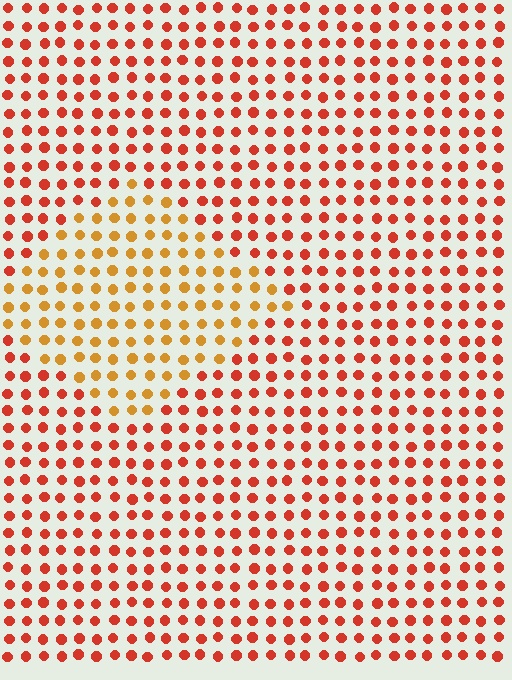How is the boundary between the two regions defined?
The boundary is defined purely by a slight shift in hue (about 33 degrees). Spacing, size, and orientation are identical on both sides.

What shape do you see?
I see a diamond.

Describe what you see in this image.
The image is filled with small red elements in a uniform arrangement. A diamond-shaped region is visible where the elements are tinted to a slightly different hue, forming a subtle color boundary.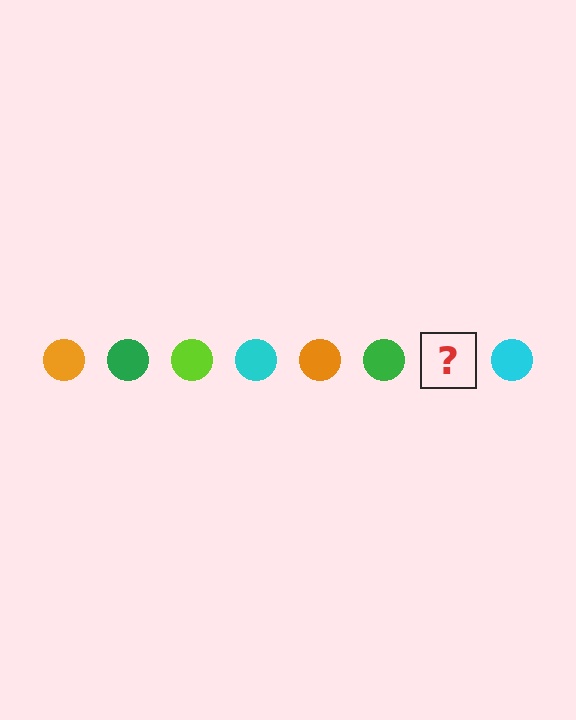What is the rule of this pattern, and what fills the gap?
The rule is that the pattern cycles through orange, green, lime, cyan circles. The gap should be filled with a lime circle.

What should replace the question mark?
The question mark should be replaced with a lime circle.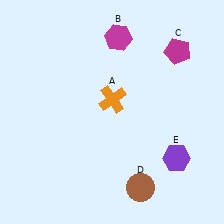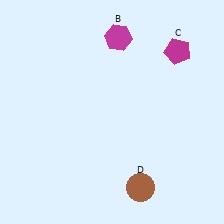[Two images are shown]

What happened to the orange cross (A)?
The orange cross (A) was removed in Image 2. It was in the top-right area of Image 1.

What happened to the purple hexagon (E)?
The purple hexagon (E) was removed in Image 2. It was in the bottom-right area of Image 1.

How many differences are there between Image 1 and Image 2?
There are 2 differences between the two images.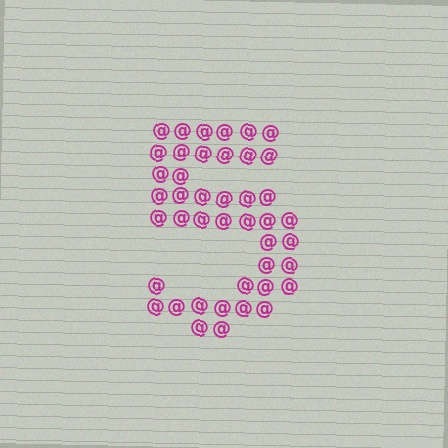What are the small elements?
The small elements are at signs.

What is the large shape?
The large shape is the digit 5.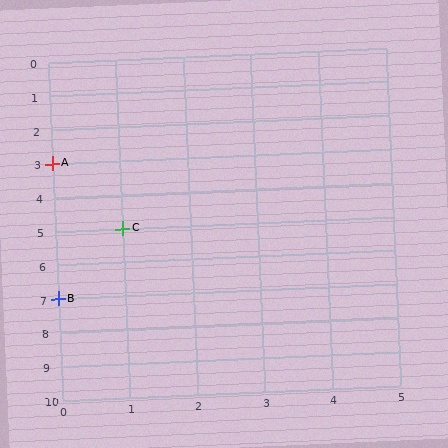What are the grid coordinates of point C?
Point C is at grid coordinates (1, 5).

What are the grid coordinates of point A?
Point A is at grid coordinates (0, 3).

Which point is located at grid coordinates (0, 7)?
Point B is at (0, 7).